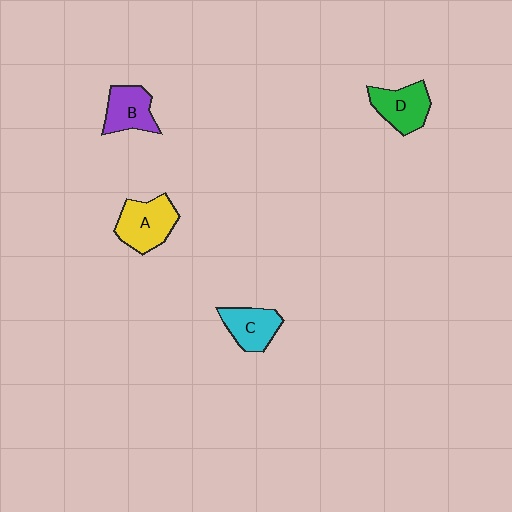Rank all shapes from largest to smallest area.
From largest to smallest: A (yellow), D (green), B (purple), C (cyan).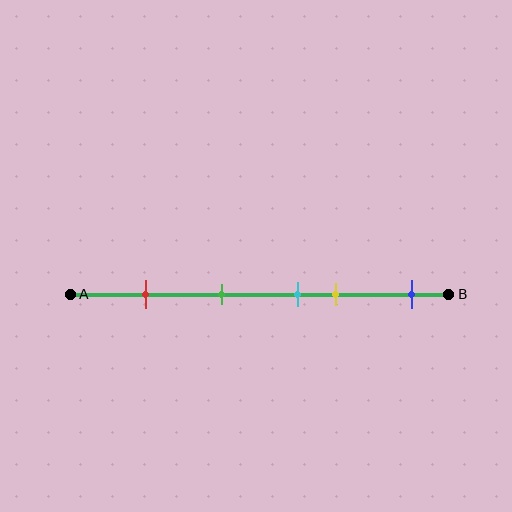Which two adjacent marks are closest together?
The cyan and yellow marks are the closest adjacent pair.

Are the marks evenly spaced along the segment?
No, the marks are not evenly spaced.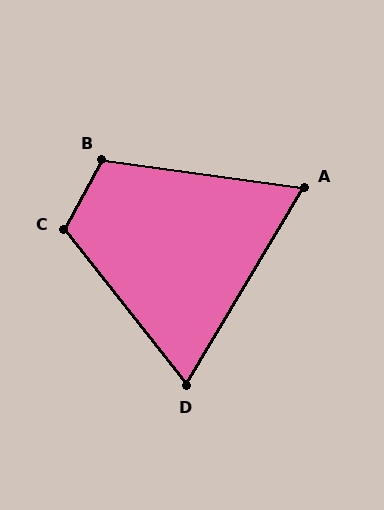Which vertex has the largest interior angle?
C, at approximately 113 degrees.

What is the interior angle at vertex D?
Approximately 69 degrees (acute).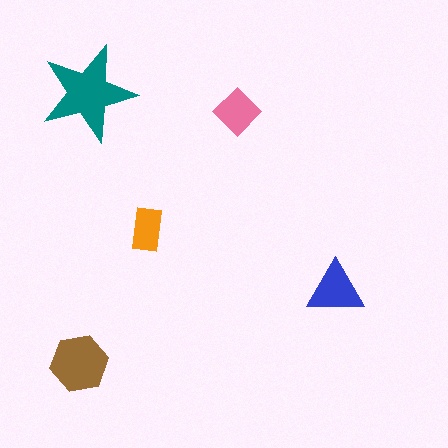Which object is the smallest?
The orange rectangle.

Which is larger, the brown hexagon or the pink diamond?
The brown hexagon.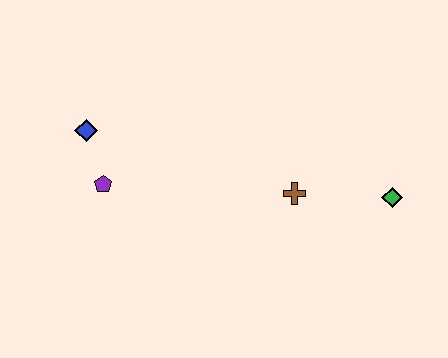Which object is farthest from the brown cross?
The blue diamond is farthest from the brown cross.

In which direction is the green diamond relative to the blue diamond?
The green diamond is to the right of the blue diamond.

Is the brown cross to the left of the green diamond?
Yes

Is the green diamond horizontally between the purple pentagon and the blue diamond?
No